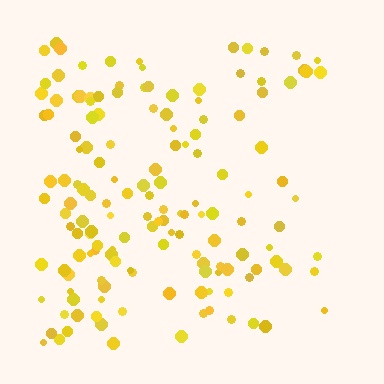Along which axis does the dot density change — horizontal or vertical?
Horizontal.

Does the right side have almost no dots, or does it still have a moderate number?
Still a moderate number, just noticeably fewer than the left.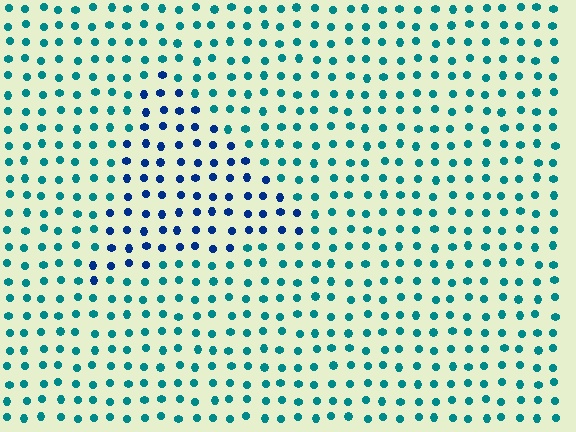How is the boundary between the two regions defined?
The boundary is defined purely by a slight shift in hue (about 40 degrees). Spacing, size, and orientation are identical on both sides.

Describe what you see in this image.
The image is filled with small teal elements in a uniform arrangement. A triangle-shaped region is visible where the elements are tinted to a slightly different hue, forming a subtle color boundary.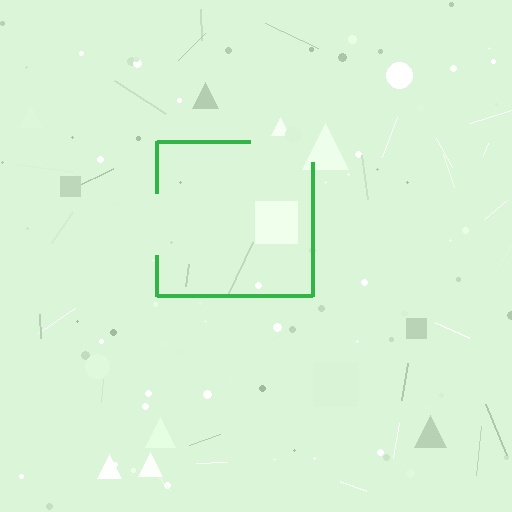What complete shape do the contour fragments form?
The contour fragments form a square.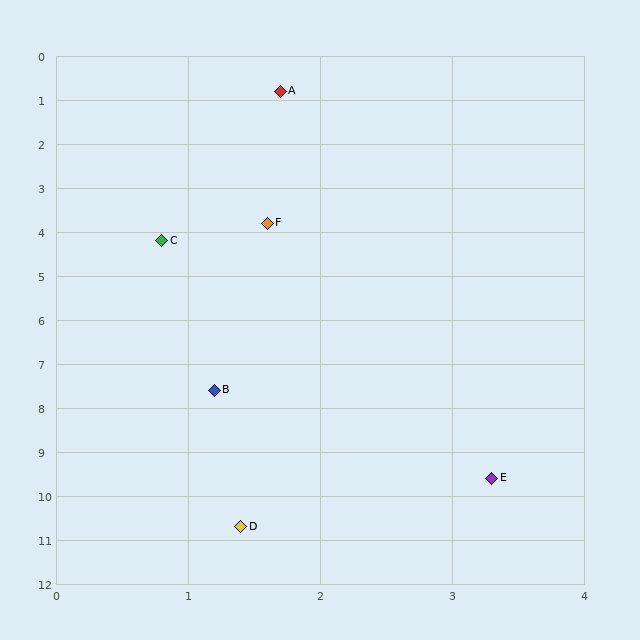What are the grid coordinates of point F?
Point F is at approximately (1.6, 3.8).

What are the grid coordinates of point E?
Point E is at approximately (3.3, 9.6).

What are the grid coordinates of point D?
Point D is at approximately (1.4, 10.7).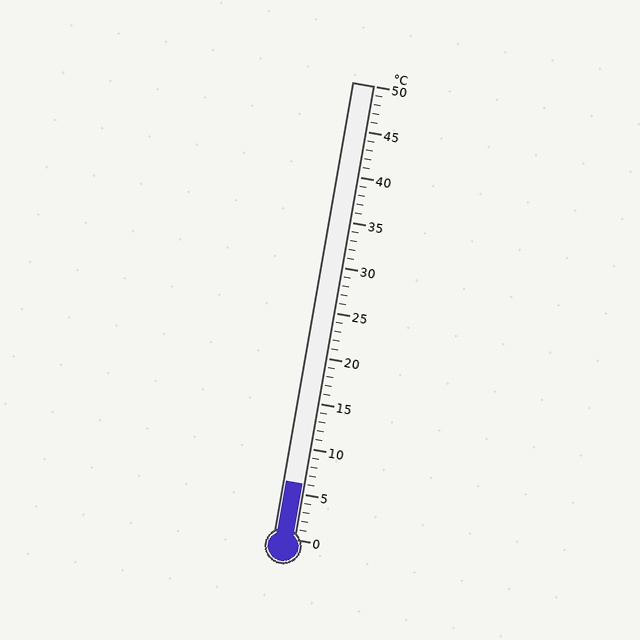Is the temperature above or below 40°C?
The temperature is below 40°C.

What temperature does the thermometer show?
The thermometer shows approximately 6°C.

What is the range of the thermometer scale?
The thermometer scale ranges from 0°C to 50°C.